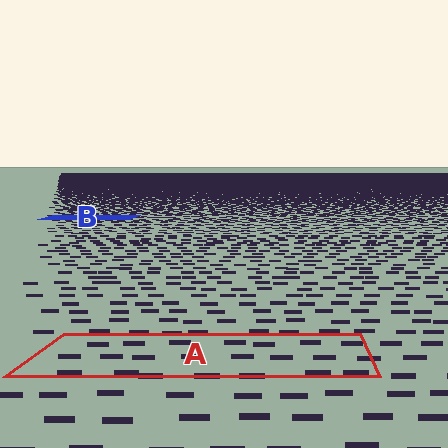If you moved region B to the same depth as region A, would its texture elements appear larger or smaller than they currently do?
They would appear larger. At a closer depth, the same texture elements are projected at a bigger on-screen size.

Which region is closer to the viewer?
Region A is closer. The texture elements there are larger and more spread out.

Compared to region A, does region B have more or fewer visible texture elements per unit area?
Region B has more texture elements per unit area — they are packed more densely because it is farther away.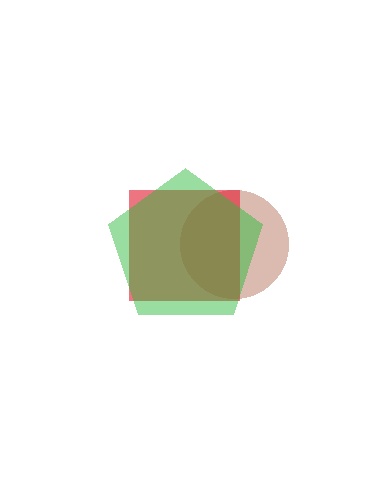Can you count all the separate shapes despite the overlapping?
Yes, there are 3 separate shapes.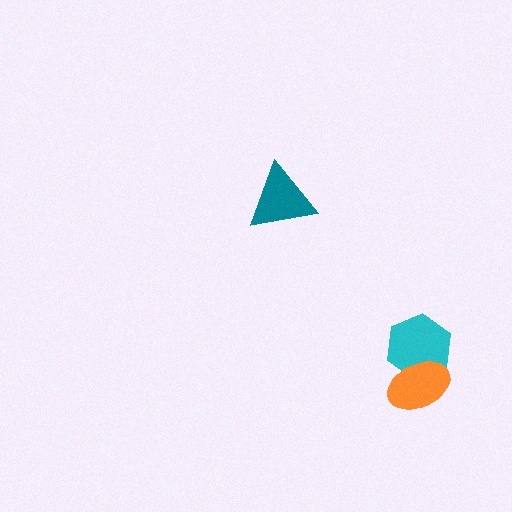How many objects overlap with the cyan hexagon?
1 object overlaps with the cyan hexagon.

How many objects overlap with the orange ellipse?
1 object overlaps with the orange ellipse.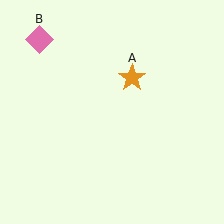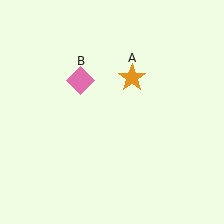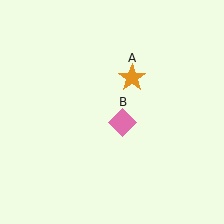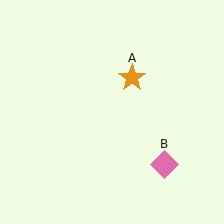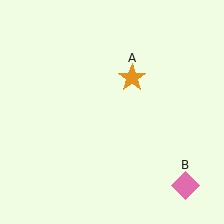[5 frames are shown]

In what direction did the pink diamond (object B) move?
The pink diamond (object B) moved down and to the right.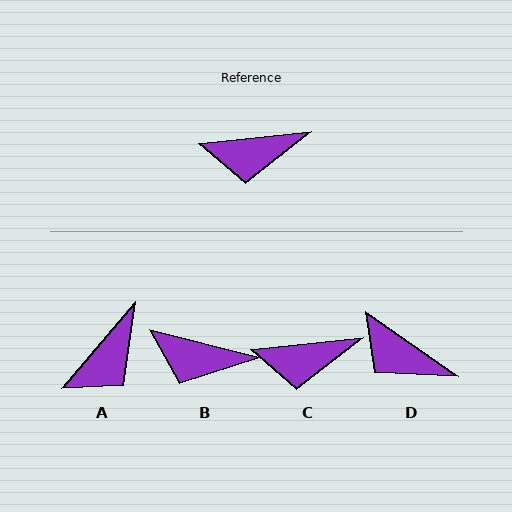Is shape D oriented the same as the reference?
No, it is off by about 41 degrees.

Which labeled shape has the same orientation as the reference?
C.